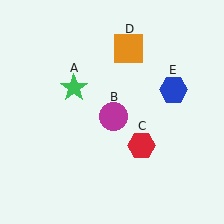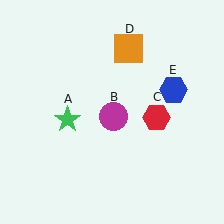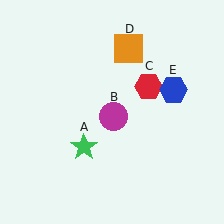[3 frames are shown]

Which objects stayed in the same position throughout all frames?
Magenta circle (object B) and orange square (object D) and blue hexagon (object E) remained stationary.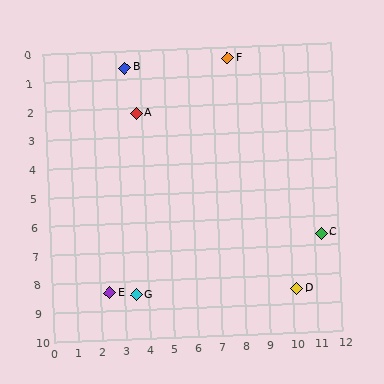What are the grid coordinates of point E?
Point E is at approximately (2.4, 8.4).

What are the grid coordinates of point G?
Point G is at approximately (3.5, 8.5).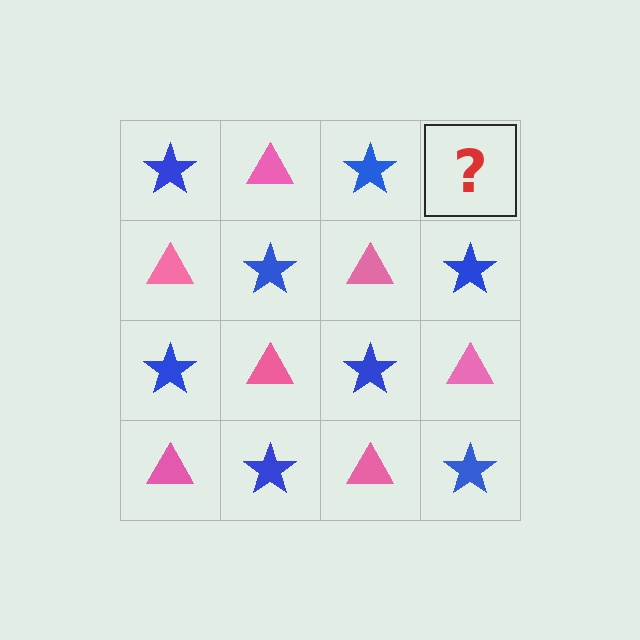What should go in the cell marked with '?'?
The missing cell should contain a pink triangle.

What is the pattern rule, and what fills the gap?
The rule is that it alternates blue star and pink triangle in a checkerboard pattern. The gap should be filled with a pink triangle.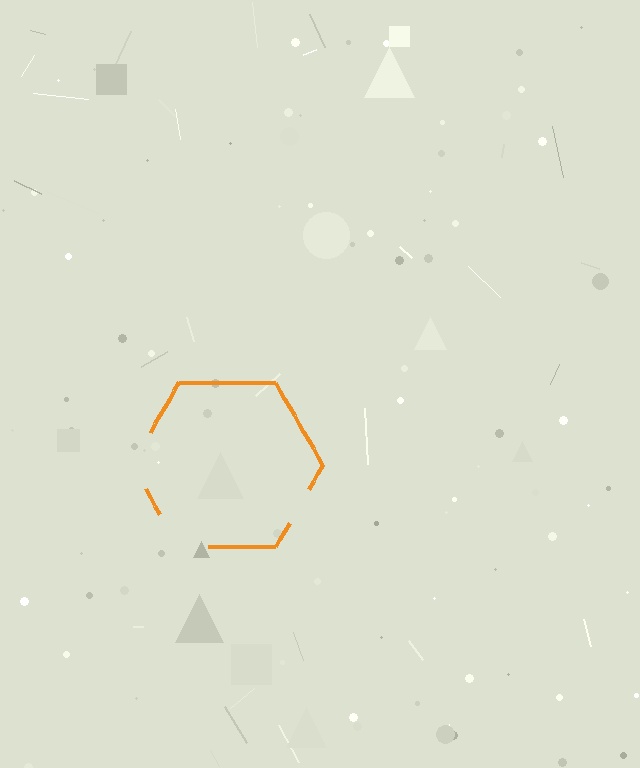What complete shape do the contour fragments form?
The contour fragments form a hexagon.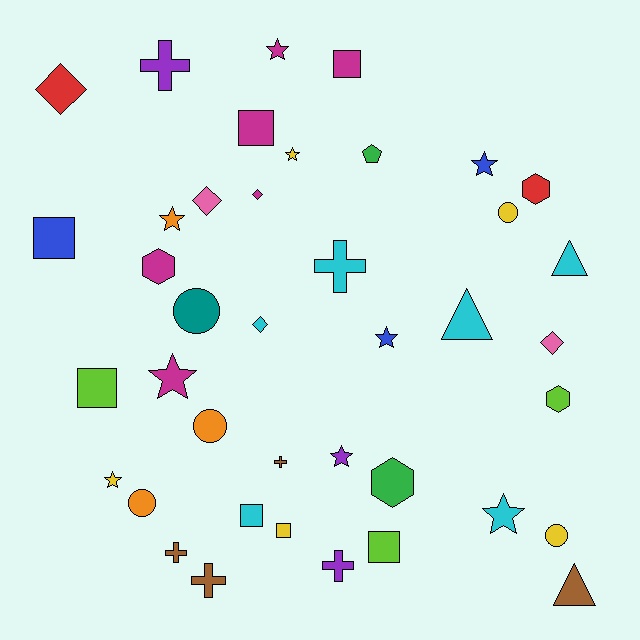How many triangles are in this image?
There are 3 triangles.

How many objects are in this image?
There are 40 objects.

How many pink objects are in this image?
There are 2 pink objects.